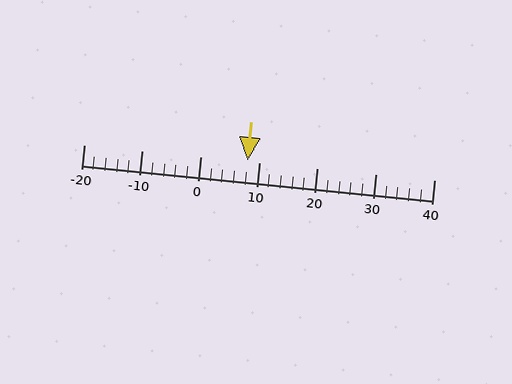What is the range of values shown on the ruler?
The ruler shows values from -20 to 40.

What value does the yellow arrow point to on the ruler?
The yellow arrow points to approximately 8.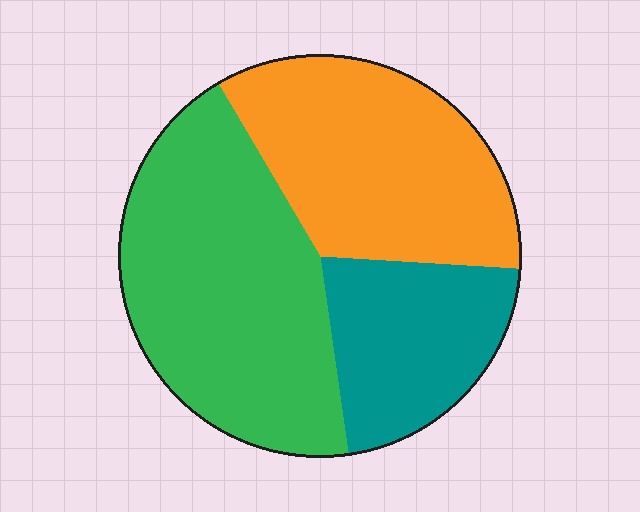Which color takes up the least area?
Teal, at roughly 20%.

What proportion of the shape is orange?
Orange takes up about one third (1/3) of the shape.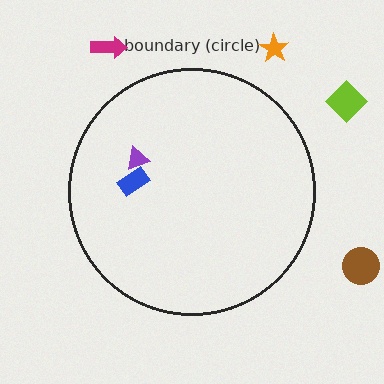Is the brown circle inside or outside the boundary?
Outside.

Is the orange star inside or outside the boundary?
Outside.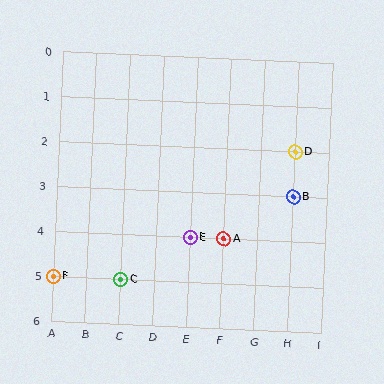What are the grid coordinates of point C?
Point C is at grid coordinates (C, 5).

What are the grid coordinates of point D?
Point D is at grid coordinates (H, 2).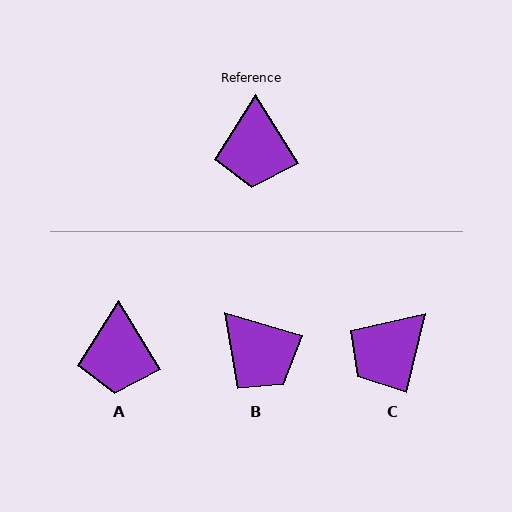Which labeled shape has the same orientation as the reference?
A.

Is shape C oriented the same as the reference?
No, it is off by about 45 degrees.